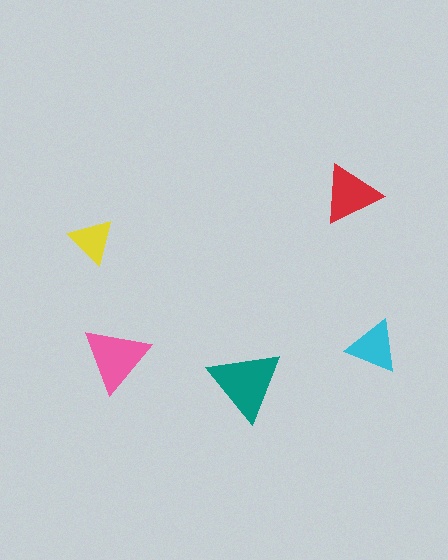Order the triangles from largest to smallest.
the teal one, the pink one, the red one, the cyan one, the yellow one.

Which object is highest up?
The red triangle is topmost.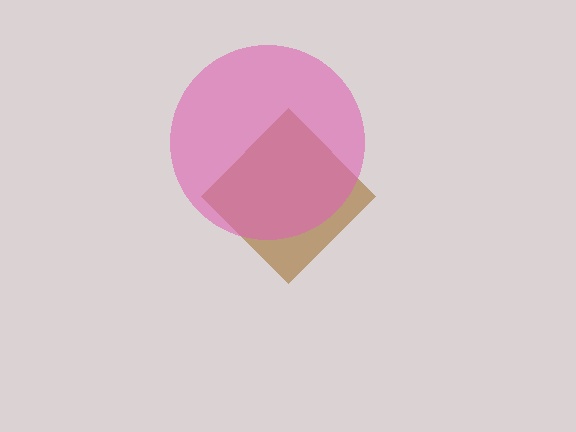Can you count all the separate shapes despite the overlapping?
Yes, there are 2 separate shapes.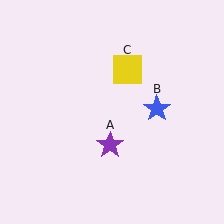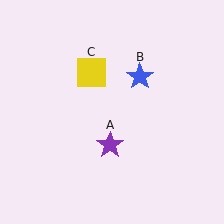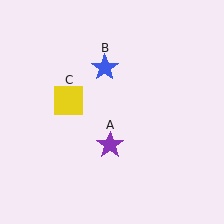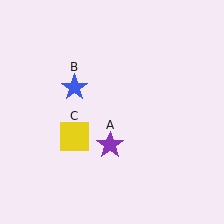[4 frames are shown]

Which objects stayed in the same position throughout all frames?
Purple star (object A) remained stationary.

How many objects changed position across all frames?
2 objects changed position: blue star (object B), yellow square (object C).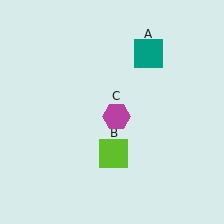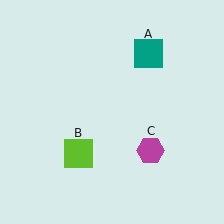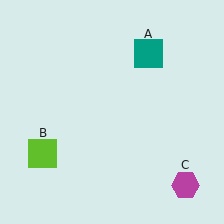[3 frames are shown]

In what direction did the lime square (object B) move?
The lime square (object B) moved left.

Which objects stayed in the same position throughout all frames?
Teal square (object A) remained stationary.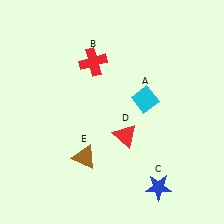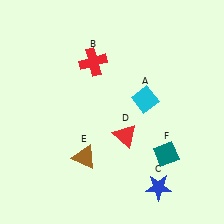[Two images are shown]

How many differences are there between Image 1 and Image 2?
There is 1 difference between the two images.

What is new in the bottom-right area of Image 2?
A teal diamond (F) was added in the bottom-right area of Image 2.